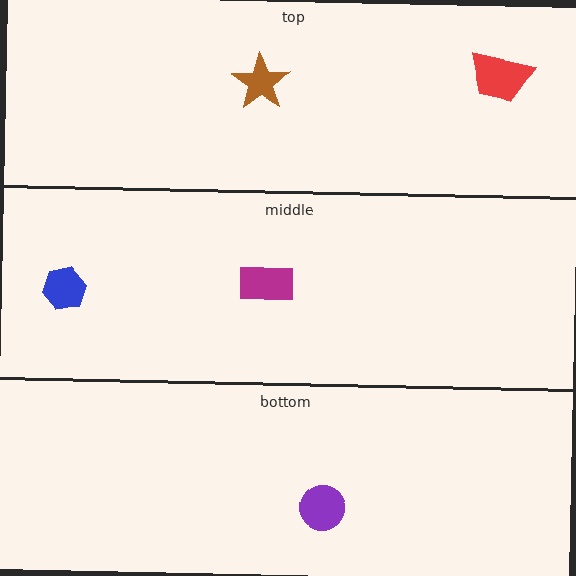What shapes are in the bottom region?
The purple circle.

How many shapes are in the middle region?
2.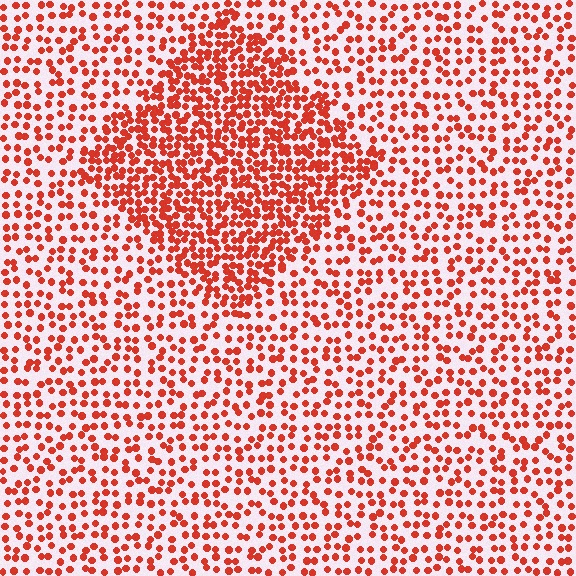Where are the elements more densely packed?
The elements are more densely packed inside the diamond boundary.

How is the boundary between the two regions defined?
The boundary is defined by a change in element density (approximately 2.0x ratio). All elements are the same color, size, and shape.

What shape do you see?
I see a diamond.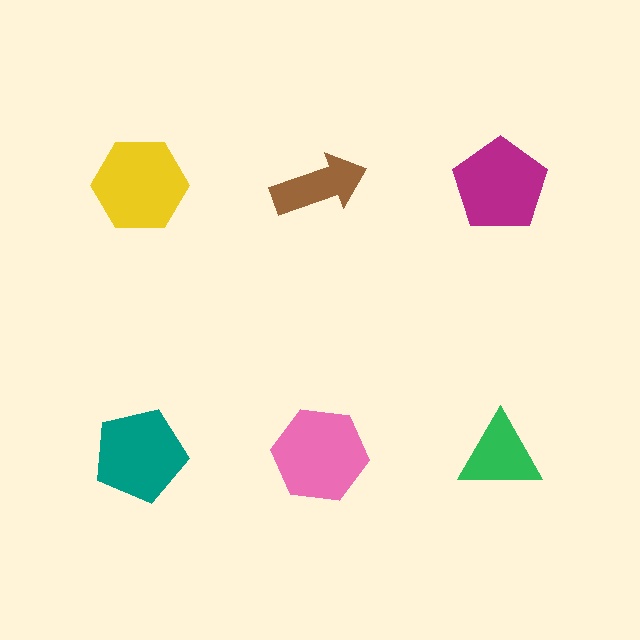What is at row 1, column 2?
A brown arrow.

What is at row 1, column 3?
A magenta pentagon.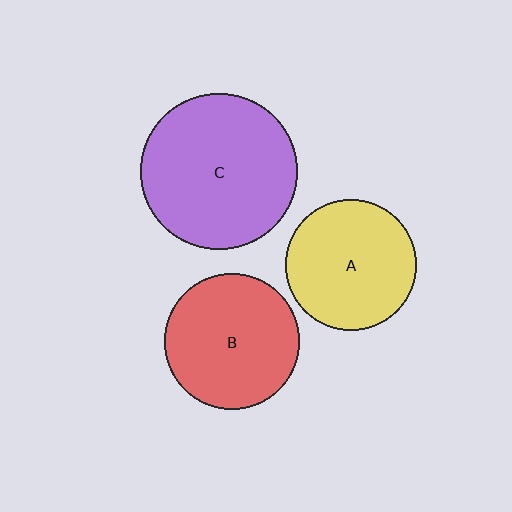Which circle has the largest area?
Circle C (purple).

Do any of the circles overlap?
No, none of the circles overlap.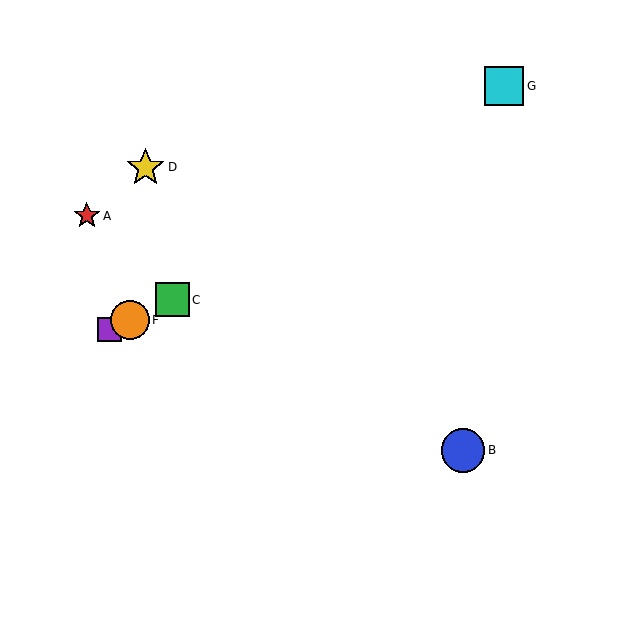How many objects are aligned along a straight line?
3 objects (C, E, F) are aligned along a straight line.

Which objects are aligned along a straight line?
Objects C, E, F are aligned along a straight line.